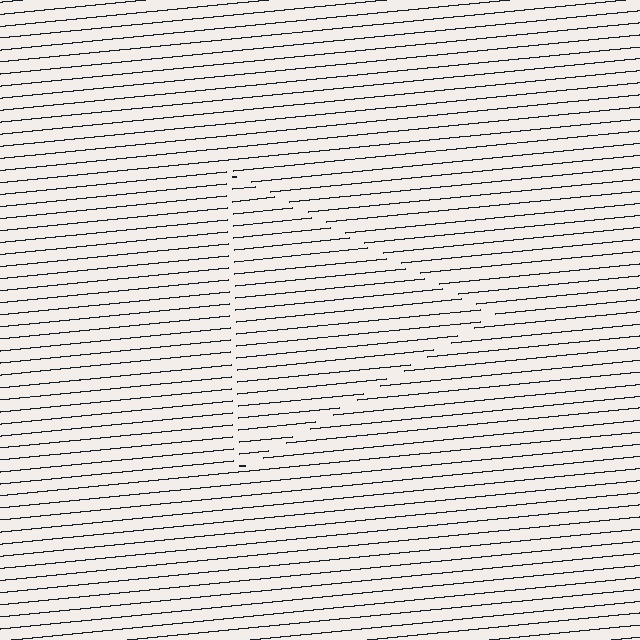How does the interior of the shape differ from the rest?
The interior of the shape contains the same grating, shifted by half a period — the contour is defined by the phase discontinuity where line-ends from the inner and outer gratings abut.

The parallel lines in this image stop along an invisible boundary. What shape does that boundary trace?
An illusory triangle. The interior of the shape contains the same grating, shifted by half a period — the contour is defined by the phase discontinuity where line-ends from the inner and outer gratings abut.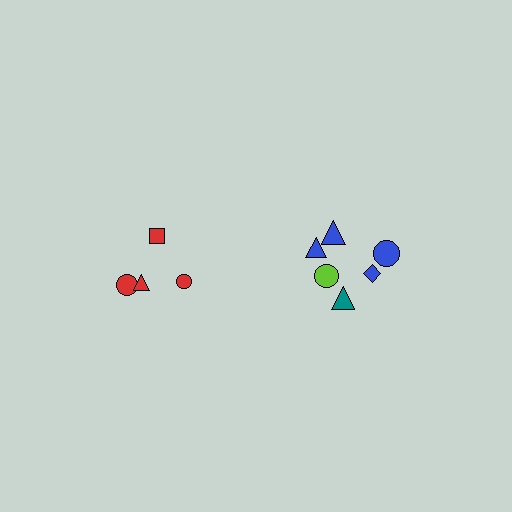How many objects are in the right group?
There are 6 objects.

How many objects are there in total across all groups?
There are 10 objects.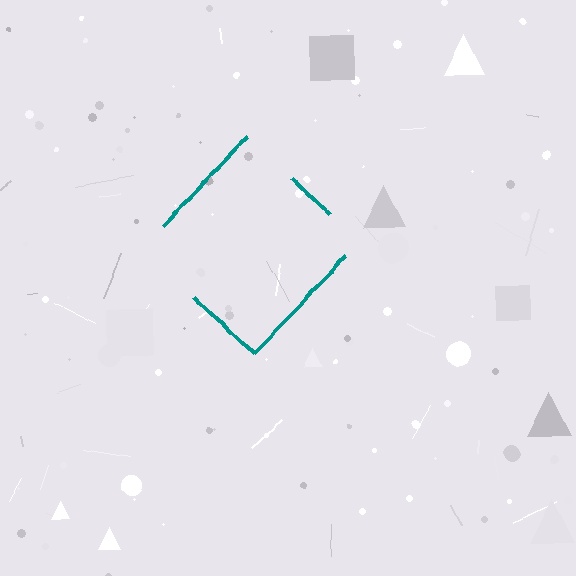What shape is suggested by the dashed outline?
The dashed outline suggests a diamond.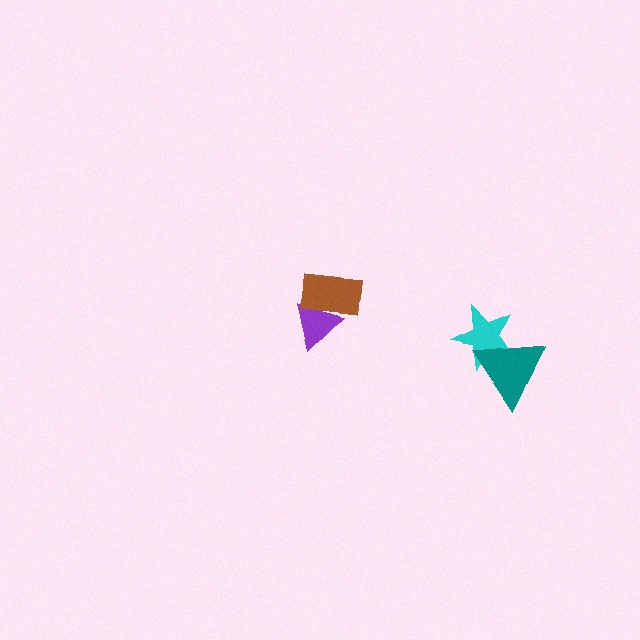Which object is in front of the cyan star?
The teal triangle is in front of the cyan star.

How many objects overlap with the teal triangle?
1 object overlaps with the teal triangle.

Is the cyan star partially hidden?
Yes, it is partially covered by another shape.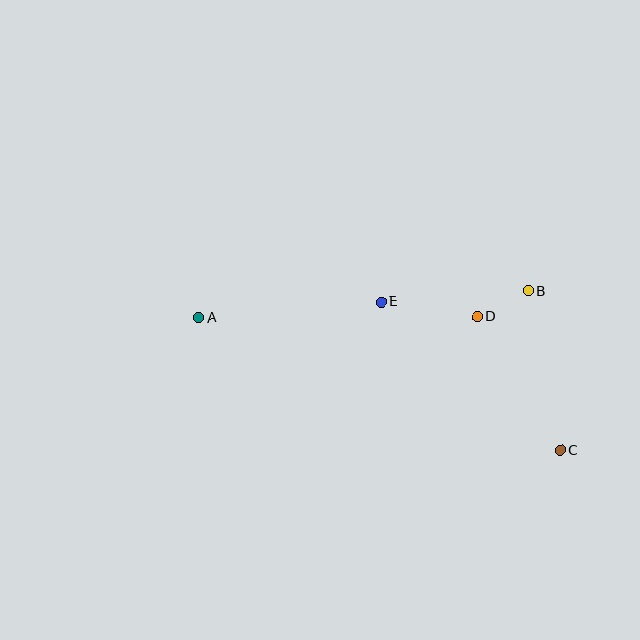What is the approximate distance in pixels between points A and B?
The distance between A and B is approximately 331 pixels.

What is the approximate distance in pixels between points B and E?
The distance between B and E is approximately 148 pixels.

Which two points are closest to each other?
Points B and D are closest to each other.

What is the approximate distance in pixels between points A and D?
The distance between A and D is approximately 278 pixels.